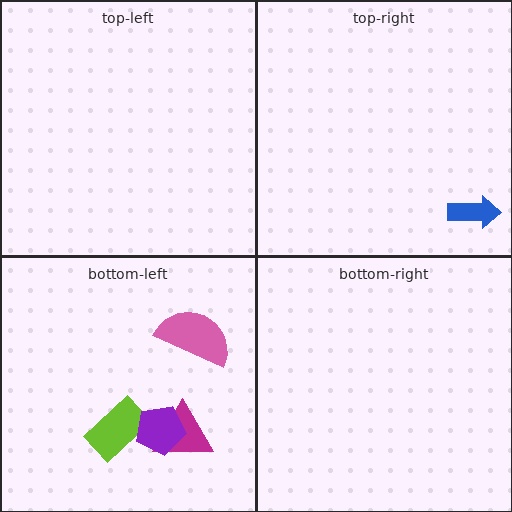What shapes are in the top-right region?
The blue arrow.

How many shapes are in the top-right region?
1.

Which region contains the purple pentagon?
The bottom-left region.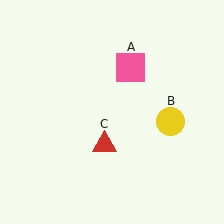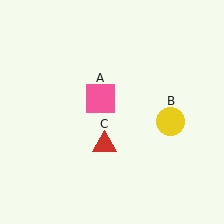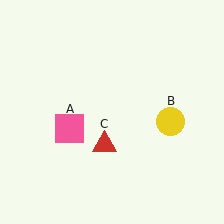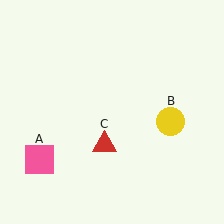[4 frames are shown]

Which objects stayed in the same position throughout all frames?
Yellow circle (object B) and red triangle (object C) remained stationary.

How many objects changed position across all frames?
1 object changed position: pink square (object A).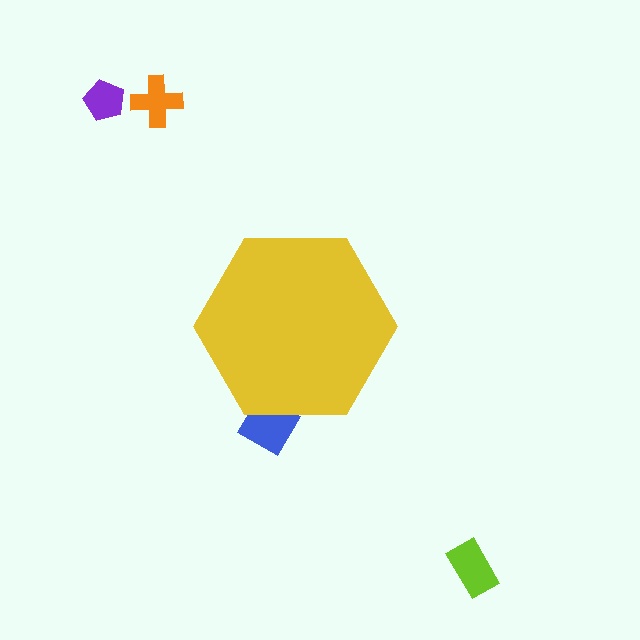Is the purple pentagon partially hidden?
No, the purple pentagon is fully visible.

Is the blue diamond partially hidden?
Yes, the blue diamond is partially hidden behind the yellow hexagon.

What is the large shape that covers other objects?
A yellow hexagon.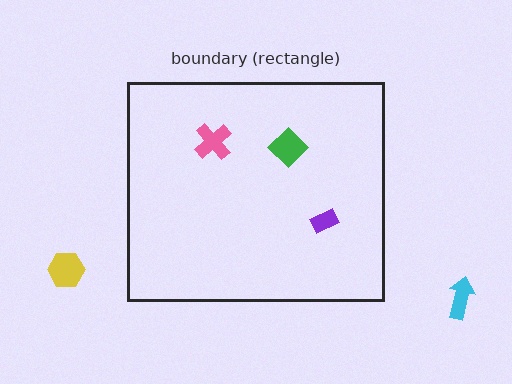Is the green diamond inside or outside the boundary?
Inside.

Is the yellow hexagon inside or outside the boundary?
Outside.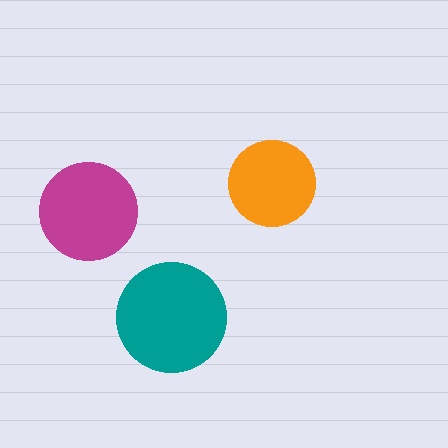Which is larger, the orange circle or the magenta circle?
The magenta one.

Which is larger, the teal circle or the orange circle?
The teal one.